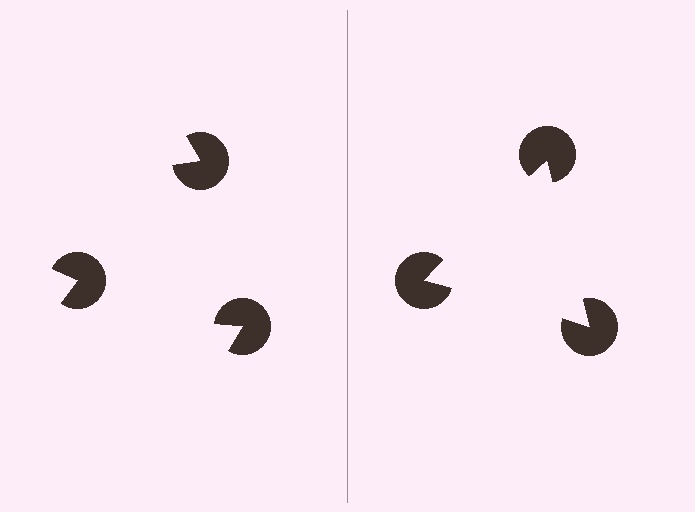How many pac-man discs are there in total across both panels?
6 — 3 on each side.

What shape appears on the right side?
An illusory triangle.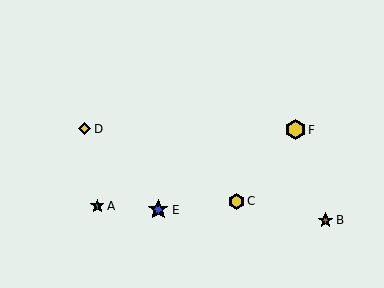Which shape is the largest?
The blue star (labeled E) is the largest.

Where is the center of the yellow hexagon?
The center of the yellow hexagon is at (295, 130).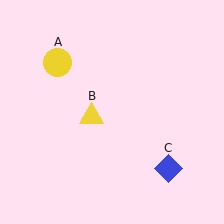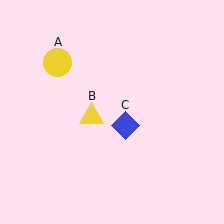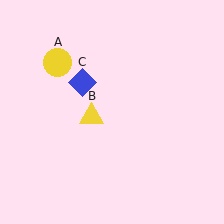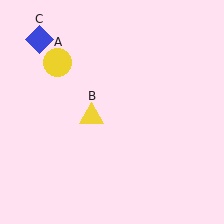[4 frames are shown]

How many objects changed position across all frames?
1 object changed position: blue diamond (object C).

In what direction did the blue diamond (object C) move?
The blue diamond (object C) moved up and to the left.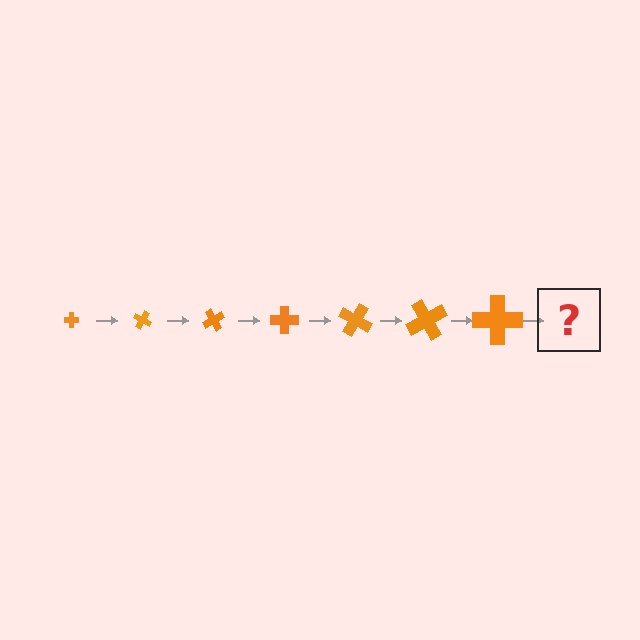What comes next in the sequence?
The next element should be a cross, larger than the previous one and rotated 210 degrees from the start.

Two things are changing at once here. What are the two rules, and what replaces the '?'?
The two rules are that the cross grows larger each step and it rotates 30 degrees each step. The '?' should be a cross, larger than the previous one and rotated 210 degrees from the start.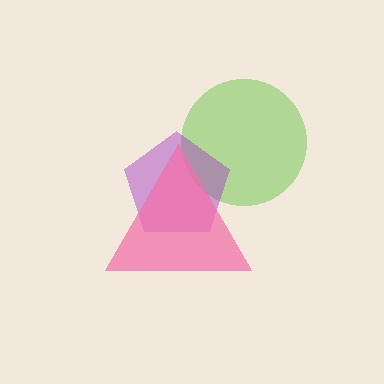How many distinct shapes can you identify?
There are 3 distinct shapes: a lime circle, a purple pentagon, a pink triangle.